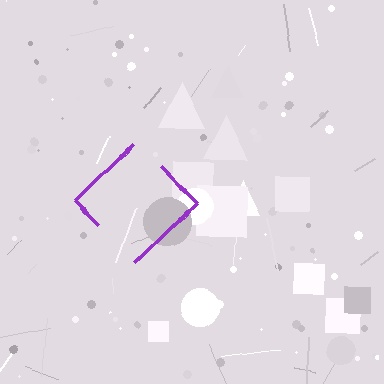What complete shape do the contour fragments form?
The contour fragments form a diamond.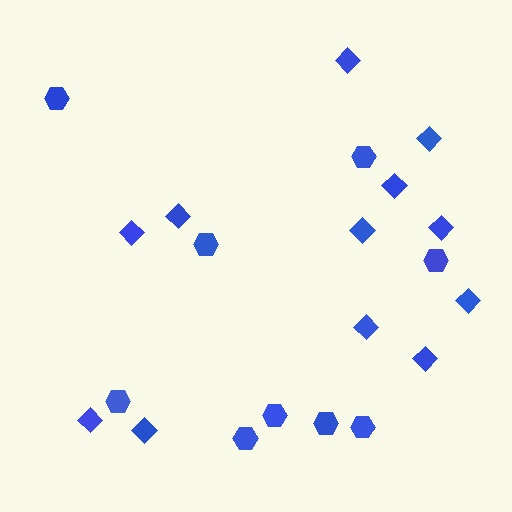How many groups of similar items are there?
There are 2 groups: one group of diamonds (12) and one group of hexagons (9).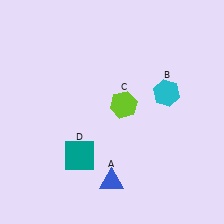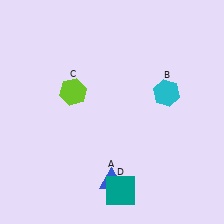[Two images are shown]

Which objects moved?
The objects that moved are: the lime hexagon (C), the teal square (D).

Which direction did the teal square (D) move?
The teal square (D) moved right.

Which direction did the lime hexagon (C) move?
The lime hexagon (C) moved left.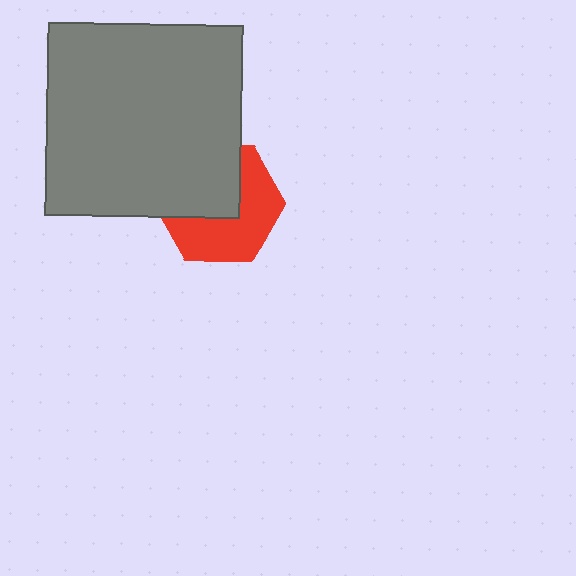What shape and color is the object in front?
The object in front is a gray rectangle.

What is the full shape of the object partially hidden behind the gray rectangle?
The partially hidden object is a red hexagon.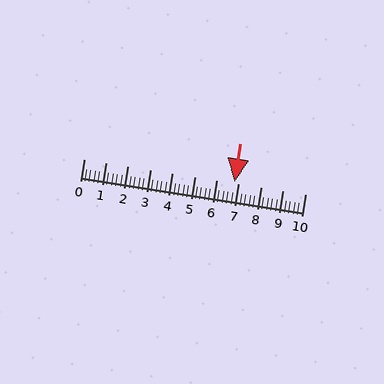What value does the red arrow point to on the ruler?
The red arrow points to approximately 6.8.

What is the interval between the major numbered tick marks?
The major tick marks are spaced 1 units apart.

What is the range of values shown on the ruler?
The ruler shows values from 0 to 10.